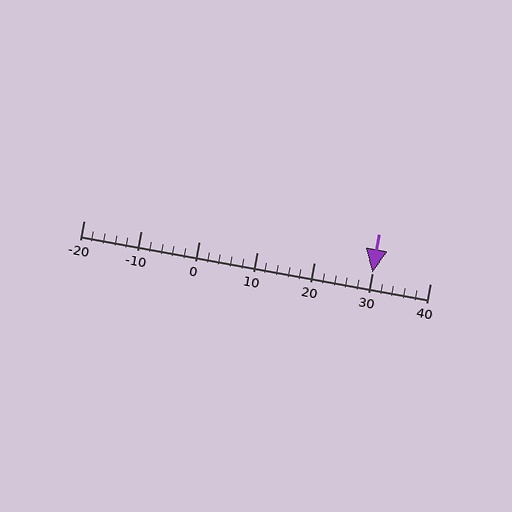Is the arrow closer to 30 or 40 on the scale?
The arrow is closer to 30.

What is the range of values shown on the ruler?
The ruler shows values from -20 to 40.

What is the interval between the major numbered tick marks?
The major tick marks are spaced 10 units apart.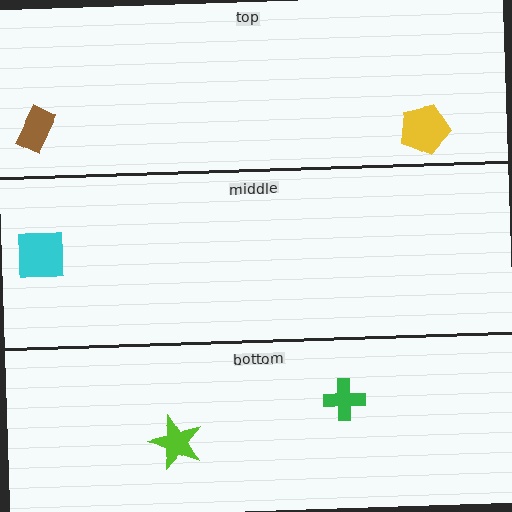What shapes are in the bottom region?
The green cross, the lime star.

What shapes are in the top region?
The yellow pentagon, the brown rectangle.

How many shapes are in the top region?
2.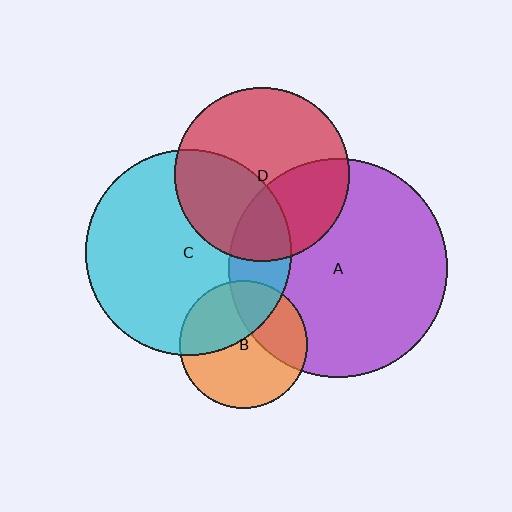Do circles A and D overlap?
Yes.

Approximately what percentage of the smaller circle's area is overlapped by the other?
Approximately 35%.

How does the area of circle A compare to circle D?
Approximately 1.6 times.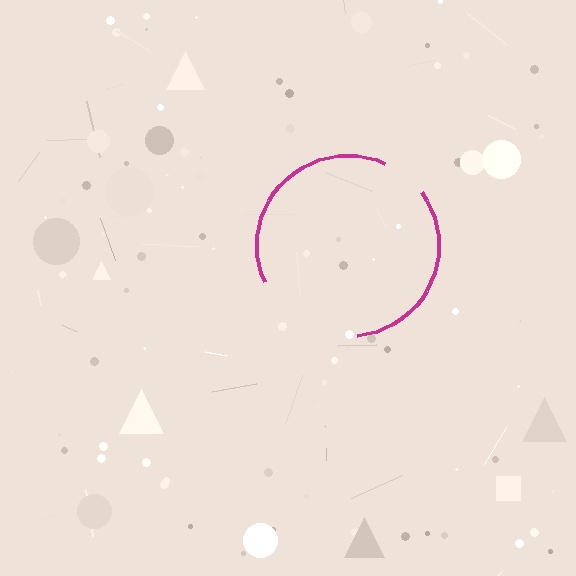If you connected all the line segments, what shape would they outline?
They would outline a circle.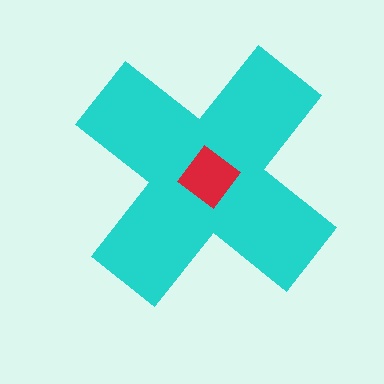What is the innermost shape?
The red diamond.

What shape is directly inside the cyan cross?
The red diamond.